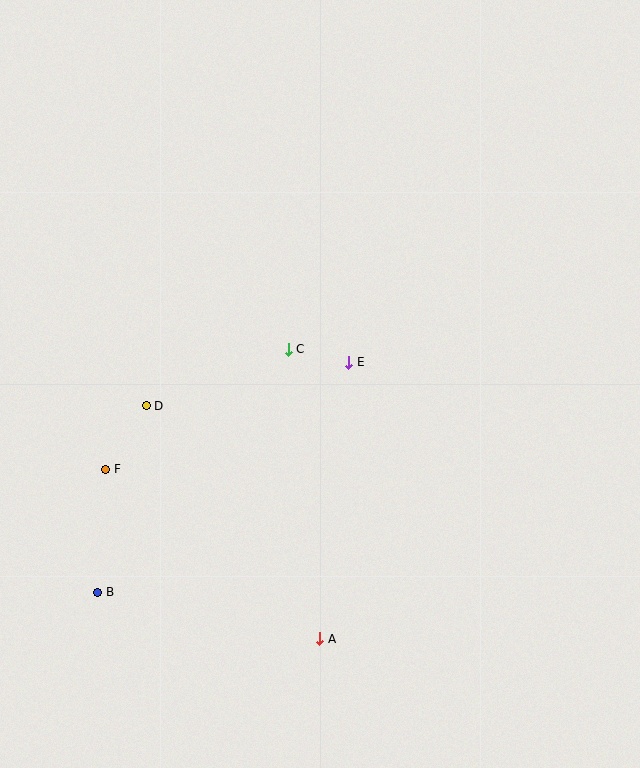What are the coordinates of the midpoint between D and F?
The midpoint between D and F is at (126, 437).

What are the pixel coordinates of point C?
Point C is at (288, 350).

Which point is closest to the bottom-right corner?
Point A is closest to the bottom-right corner.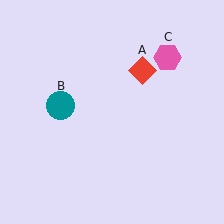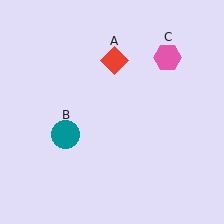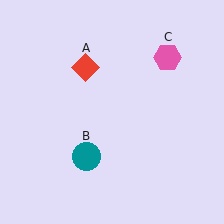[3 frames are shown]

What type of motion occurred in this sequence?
The red diamond (object A), teal circle (object B) rotated counterclockwise around the center of the scene.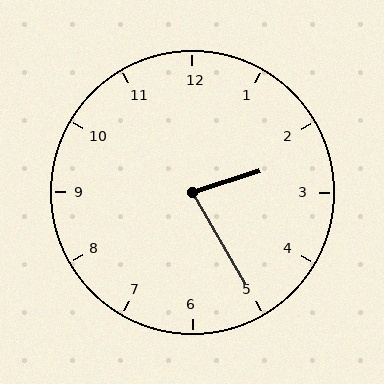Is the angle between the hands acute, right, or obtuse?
It is acute.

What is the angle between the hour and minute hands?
Approximately 78 degrees.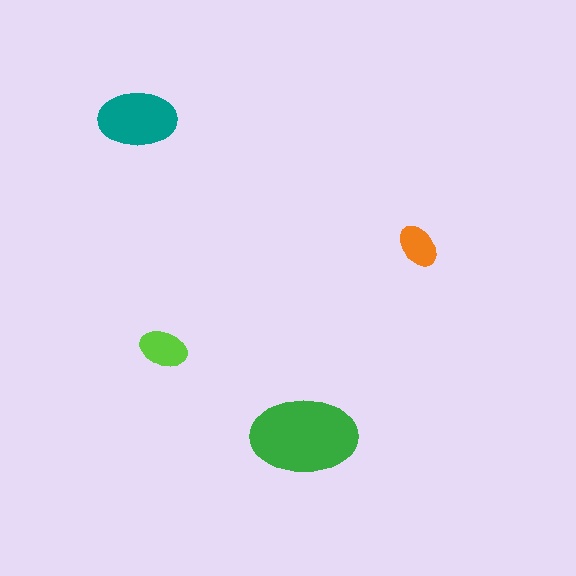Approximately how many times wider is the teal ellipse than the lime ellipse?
About 1.5 times wider.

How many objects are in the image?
There are 4 objects in the image.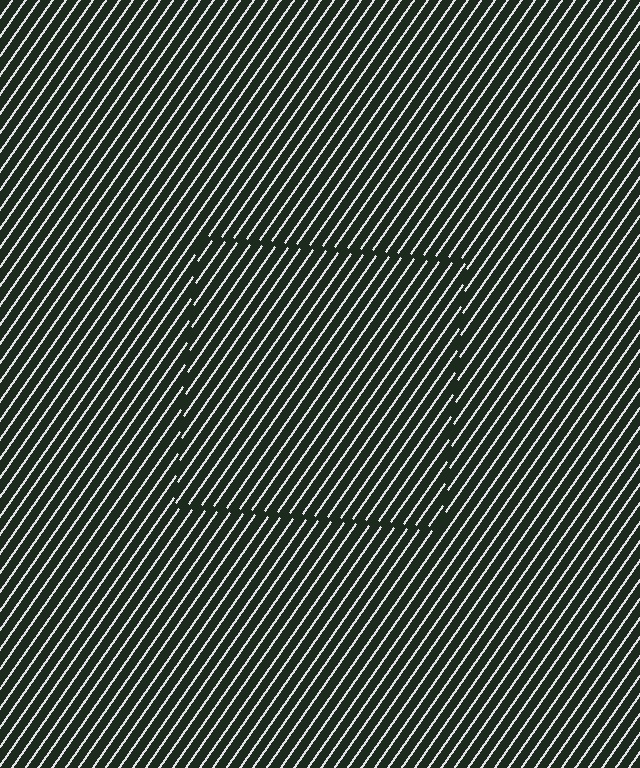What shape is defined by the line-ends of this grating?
An illusory square. The interior of the shape contains the same grating, shifted by half a period — the contour is defined by the phase discontinuity where line-ends from the inner and outer gratings abut.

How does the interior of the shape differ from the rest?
The interior of the shape contains the same grating, shifted by half a period — the contour is defined by the phase discontinuity where line-ends from the inner and outer gratings abut.